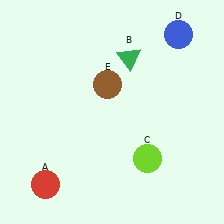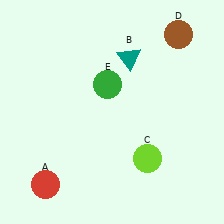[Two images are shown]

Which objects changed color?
B changed from green to teal. D changed from blue to brown. E changed from brown to green.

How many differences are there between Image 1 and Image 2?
There are 3 differences between the two images.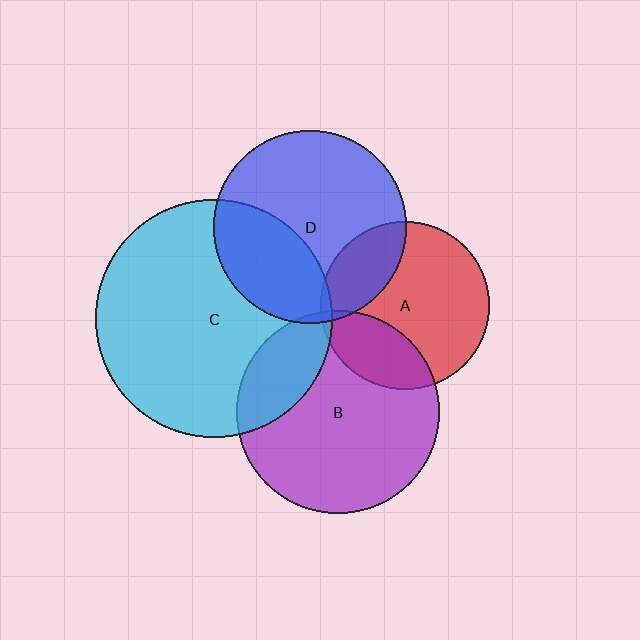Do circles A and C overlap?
Yes.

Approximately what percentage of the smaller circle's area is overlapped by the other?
Approximately 5%.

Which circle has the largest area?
Circle C (cyan).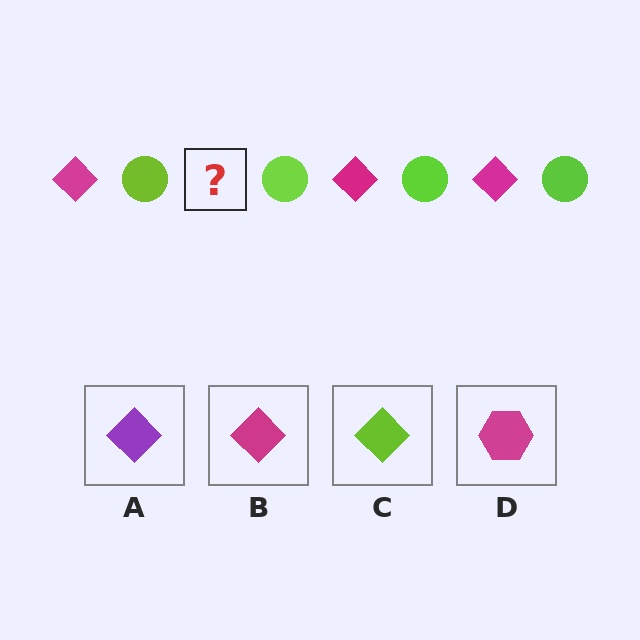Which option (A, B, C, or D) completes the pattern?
B.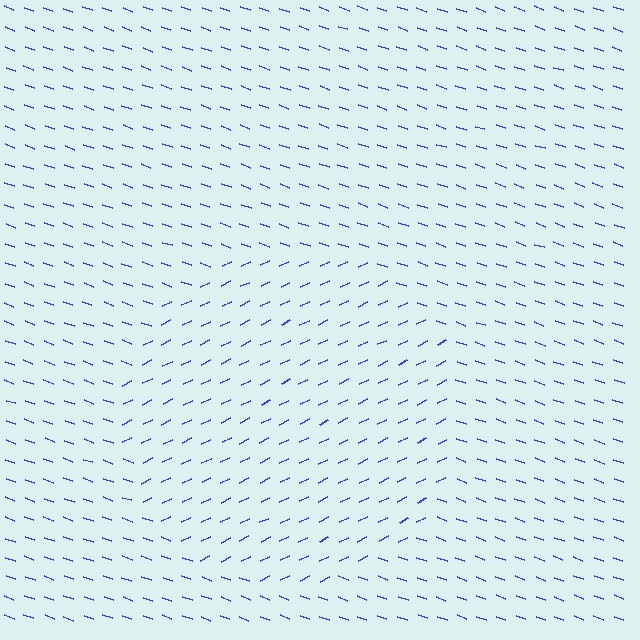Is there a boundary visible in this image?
Yes, there is a texture boundary formed by a change in line orientation.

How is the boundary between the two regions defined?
The boundary is defined purely by a change in line orientation (approximately 45 degrees difference). All lines are the same color and thickness.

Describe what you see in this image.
The image is filled with small blue line segments. A circle region in the image has lines oriented differently from the surrounding lines, creating a visible texture boundary.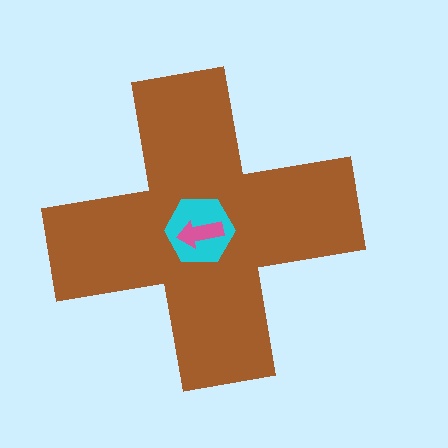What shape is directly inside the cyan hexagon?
The pink arrow.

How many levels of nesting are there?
3.